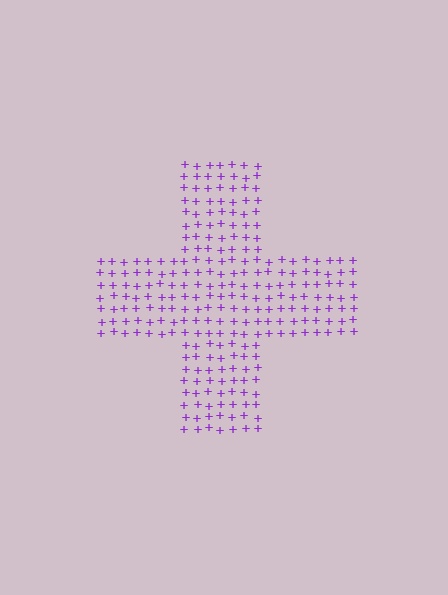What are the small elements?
The small elements are plus signs.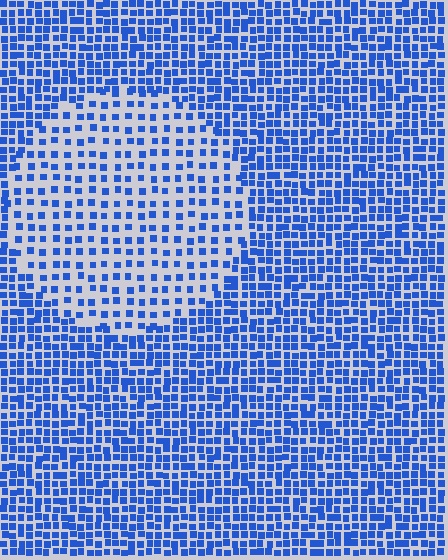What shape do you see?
I see a circle.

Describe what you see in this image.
The image contains small blue elements arranged at two different densities. A circle-shaped region is visible where the elements are less densely packed than the surrounding area.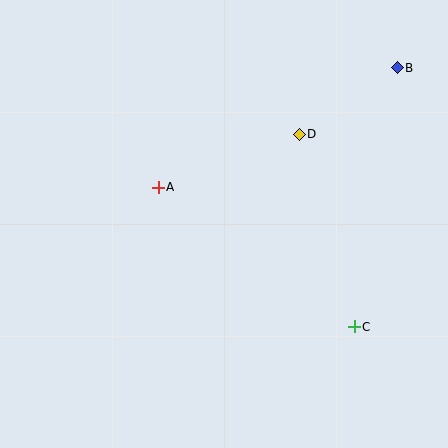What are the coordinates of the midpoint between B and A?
The midpoint between B and A is at (278, 127).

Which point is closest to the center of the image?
Point A at (158, 187) is closest to the center.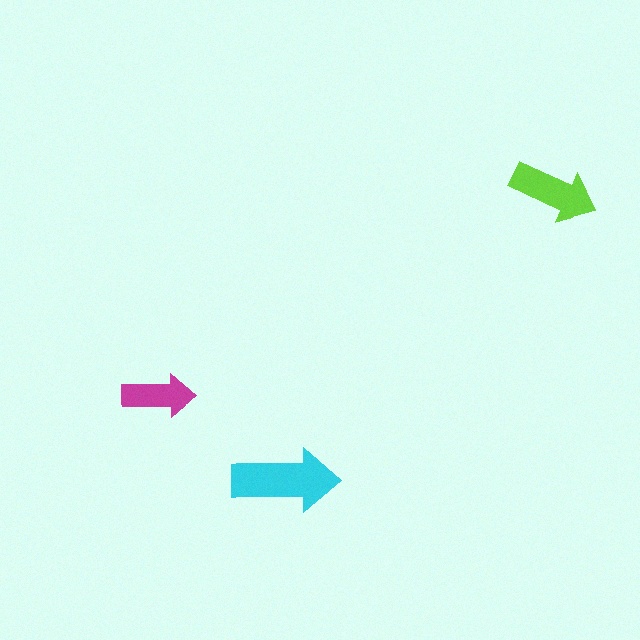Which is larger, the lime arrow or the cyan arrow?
The cyan one.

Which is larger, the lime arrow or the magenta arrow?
The lime one.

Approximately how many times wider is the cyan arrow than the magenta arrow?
About 1.5 times wider.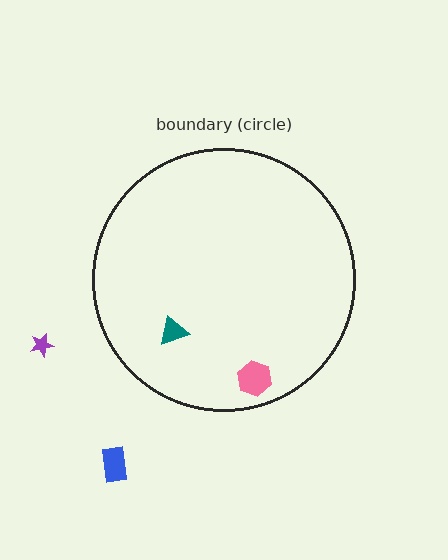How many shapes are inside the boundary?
2 inside, 2 outside.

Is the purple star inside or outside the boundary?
Outside.